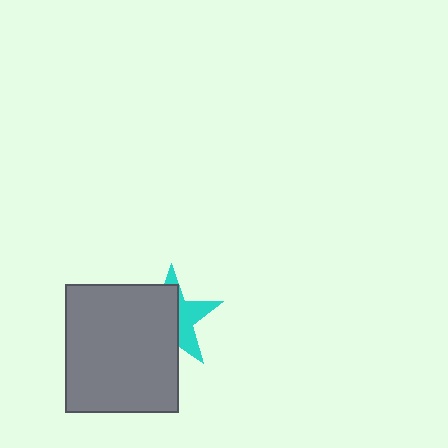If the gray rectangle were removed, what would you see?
You would see the complete cyan star.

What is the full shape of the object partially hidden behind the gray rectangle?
The partially hidden object is a cyan star.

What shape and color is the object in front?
The object in front is a gray rectangle.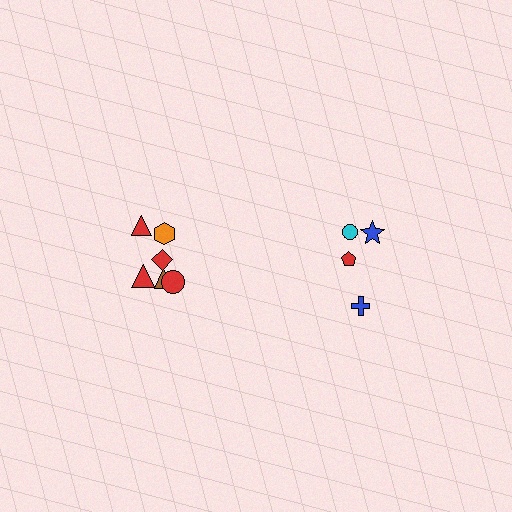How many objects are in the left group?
There are 6 objects.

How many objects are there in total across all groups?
There are 10 objects.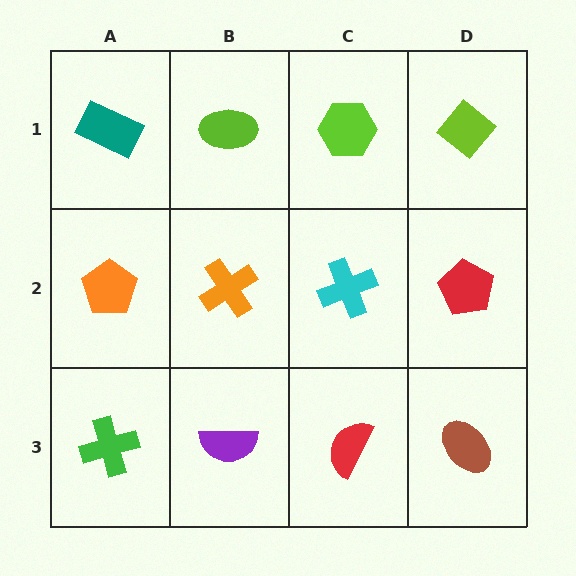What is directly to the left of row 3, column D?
A red semicircle.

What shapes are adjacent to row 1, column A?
An orange pentagon (row 2, column A), a lime ellipse (row 1, column B).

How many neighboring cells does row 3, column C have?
3.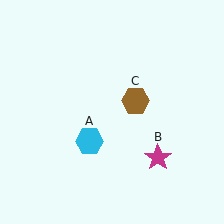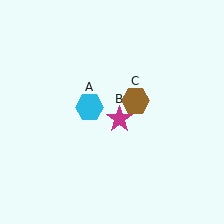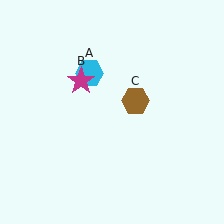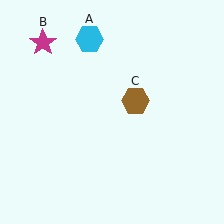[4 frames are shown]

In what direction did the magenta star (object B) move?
The magenta star (object B) moved up and to the left.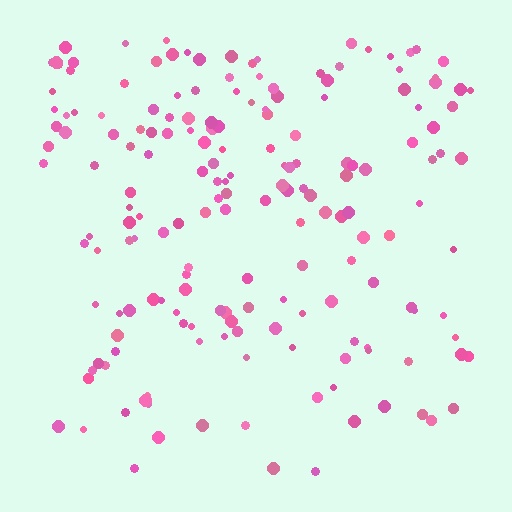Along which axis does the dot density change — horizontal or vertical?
Vertical.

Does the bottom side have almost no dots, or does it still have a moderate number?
Still a moderate number, just noticeably fewer than the top.